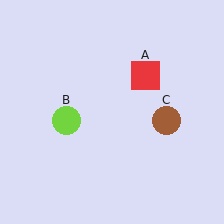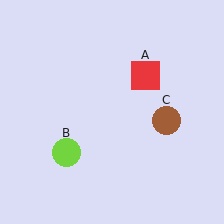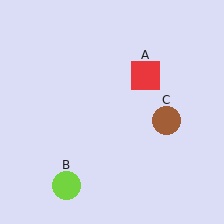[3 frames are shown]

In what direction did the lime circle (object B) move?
The lime circle (object B) moved down.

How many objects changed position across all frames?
1 object changed position: lime circle (object B).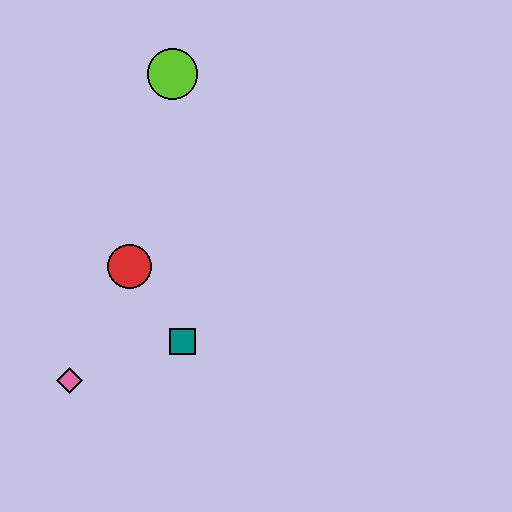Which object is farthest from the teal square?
The lime circle is farthest from the teal square.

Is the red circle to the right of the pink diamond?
Yes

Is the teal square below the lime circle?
Yes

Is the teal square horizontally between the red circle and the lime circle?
No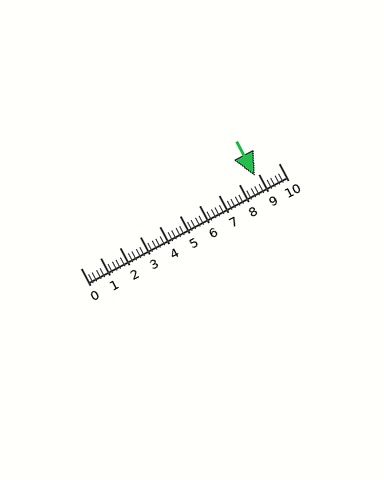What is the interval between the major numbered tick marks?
The major tick marks are spaced 1 units apart.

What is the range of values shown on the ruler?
The ruler shows values from 0 to 10.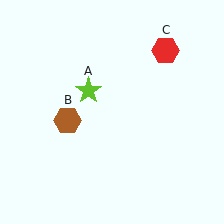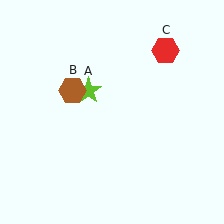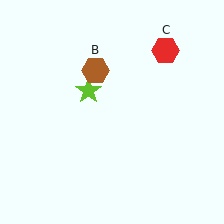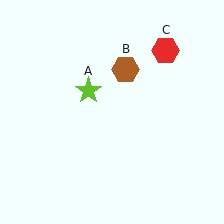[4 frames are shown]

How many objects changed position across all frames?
1 object changed position: brown hexagon (object B).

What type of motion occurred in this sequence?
The brown hexagon (object B) rotated clockwise around the center of the scene.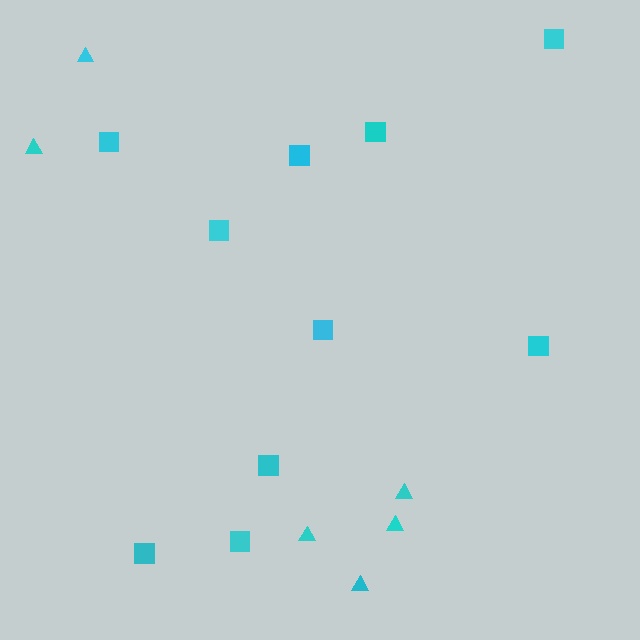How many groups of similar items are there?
There are 2 groups: one group of squares (10) and one group of triangles (6).